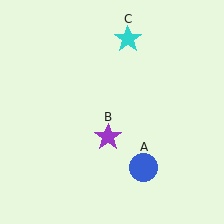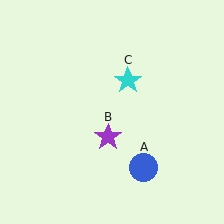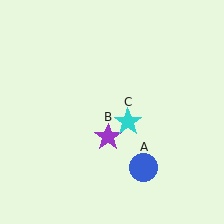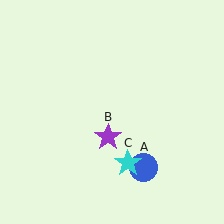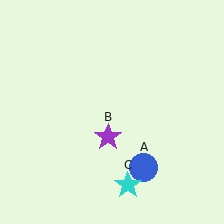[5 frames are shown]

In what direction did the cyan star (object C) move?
The cyan star (object C) moved down.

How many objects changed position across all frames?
1 object changed position: cyan star (object C).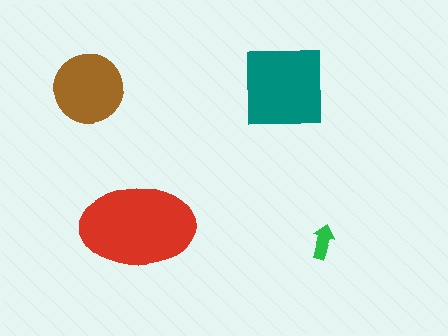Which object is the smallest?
The green arrow.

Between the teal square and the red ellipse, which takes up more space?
The red ellipse.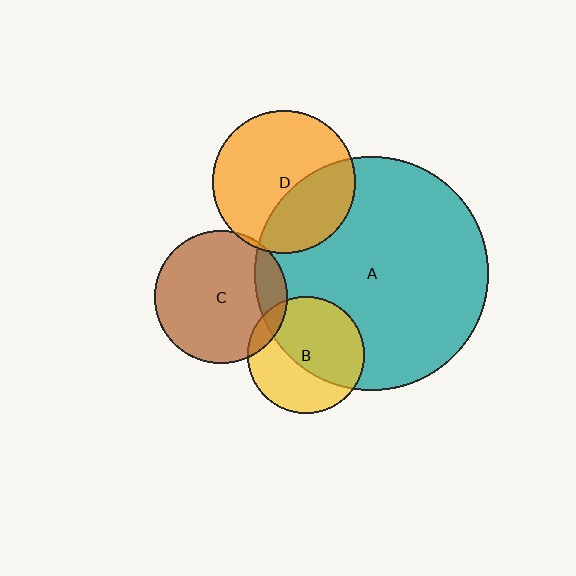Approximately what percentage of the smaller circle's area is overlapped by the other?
Approximately 10%.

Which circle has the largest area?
Circle A (teal).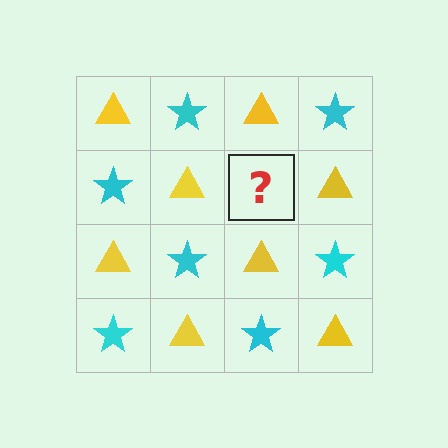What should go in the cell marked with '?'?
The missing cell should contain a cyan star.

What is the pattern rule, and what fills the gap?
The rule is that it alternates yellow triangle and cyan star in a checkerboard pattern. The gap should be filled with a cyan star.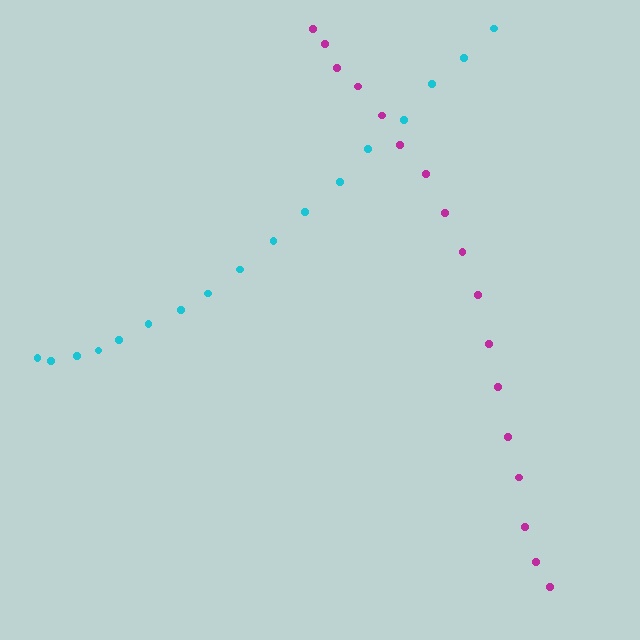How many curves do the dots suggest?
There are 2 distinct paths.